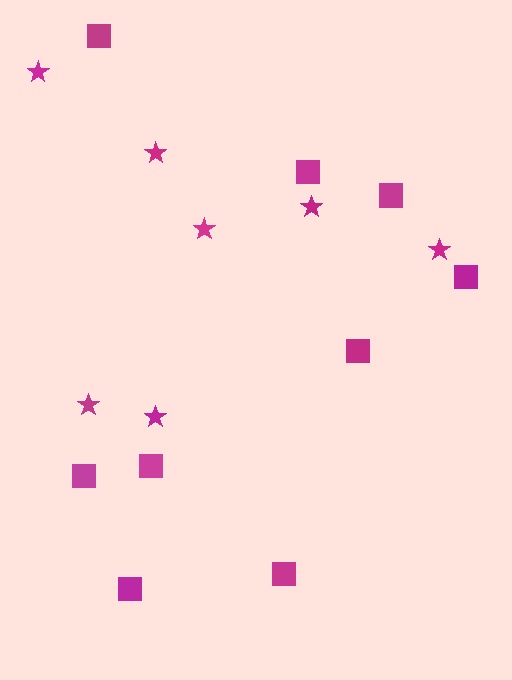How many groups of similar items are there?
There are 2 groups: one group of squares (9) and one group of stars (7).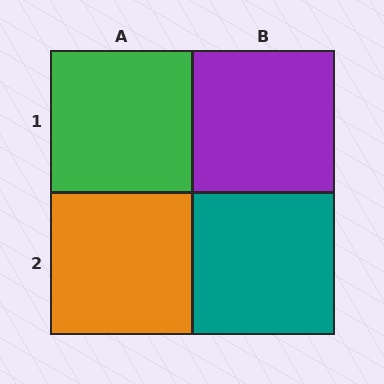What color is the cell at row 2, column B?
Teal.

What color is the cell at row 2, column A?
Orange.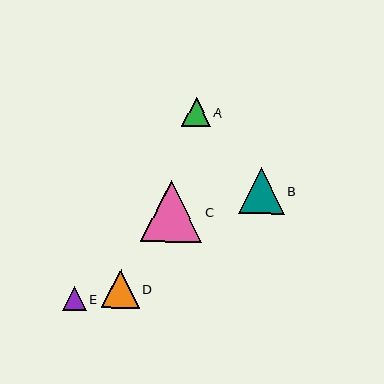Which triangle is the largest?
Triangle C is the largest with a size of approximately 61 pixels.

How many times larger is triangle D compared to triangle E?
Triangle D is approximately 1.6 times the size of triangle E.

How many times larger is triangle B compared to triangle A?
Triangle B is approximately 1.6 times the size of triangle A.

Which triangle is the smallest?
Triangle E is the smallest with a size of approximately 24 pixels.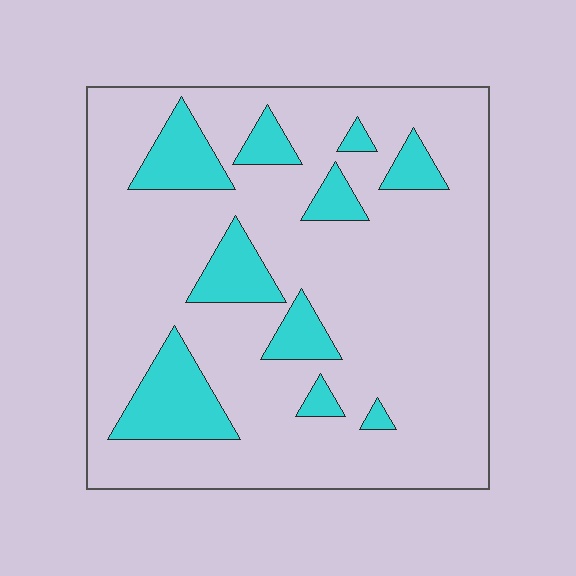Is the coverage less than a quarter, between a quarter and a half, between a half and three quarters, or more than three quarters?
Less than a quarter.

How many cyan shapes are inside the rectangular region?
10.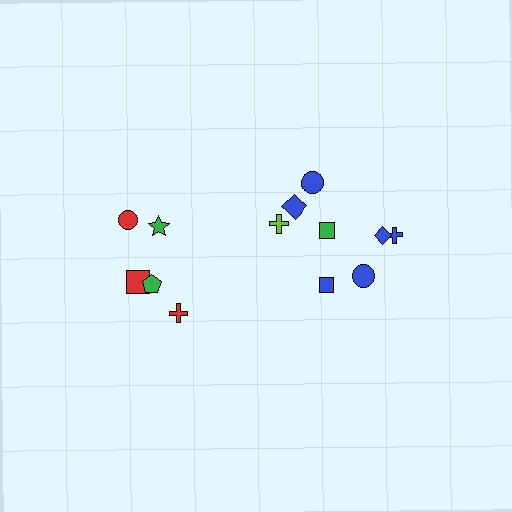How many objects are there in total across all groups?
There are 13 objects.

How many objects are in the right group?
There are 8 objects.